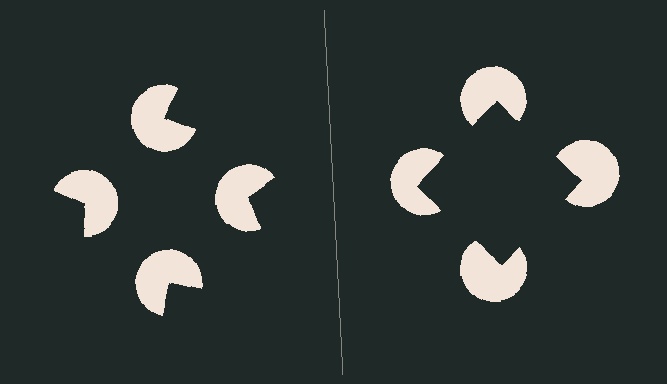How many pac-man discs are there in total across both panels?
8 — 4 on each side.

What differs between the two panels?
The pac-man discs are positioned identically on both sides; only the wedge orientations differ. On the right they align to a square; on the left they are misaligned.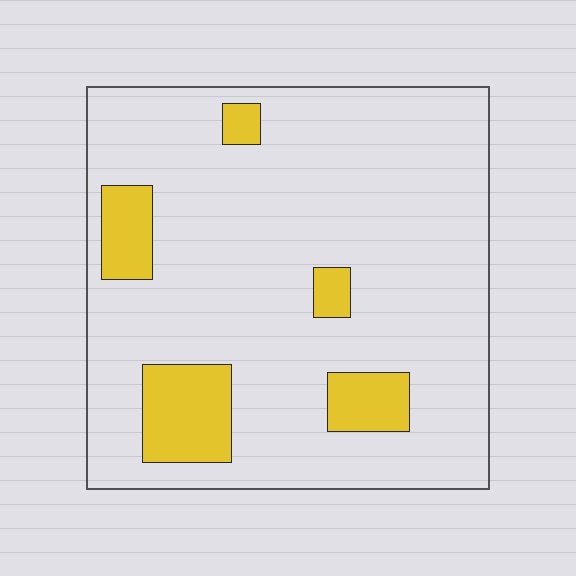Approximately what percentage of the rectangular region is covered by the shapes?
Approximately 15%.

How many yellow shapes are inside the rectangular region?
5.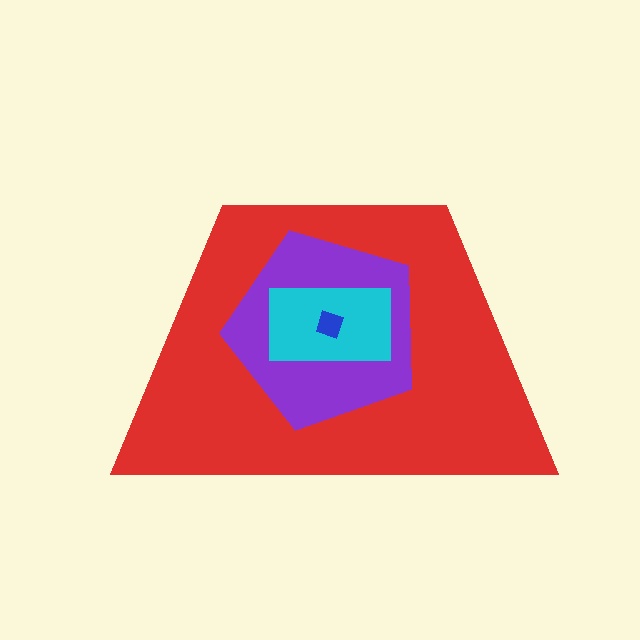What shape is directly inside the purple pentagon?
The cyan rectangle.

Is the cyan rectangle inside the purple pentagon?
Yes.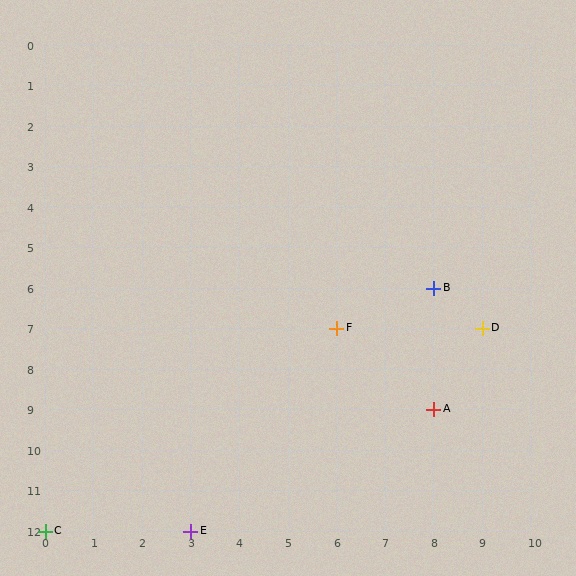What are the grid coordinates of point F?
Point F is at grid coordinates (6, 7).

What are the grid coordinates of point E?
Point E is at grid coordinates (3, 12).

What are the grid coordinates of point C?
Point C is at grid coordinates (0, 12).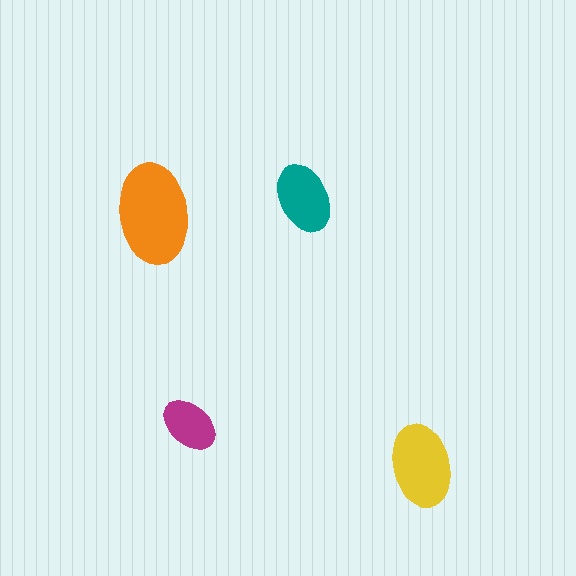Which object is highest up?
The teal ellipse is topmost.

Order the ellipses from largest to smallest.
the orange one, the yellow one, the teal one, the magenta one.